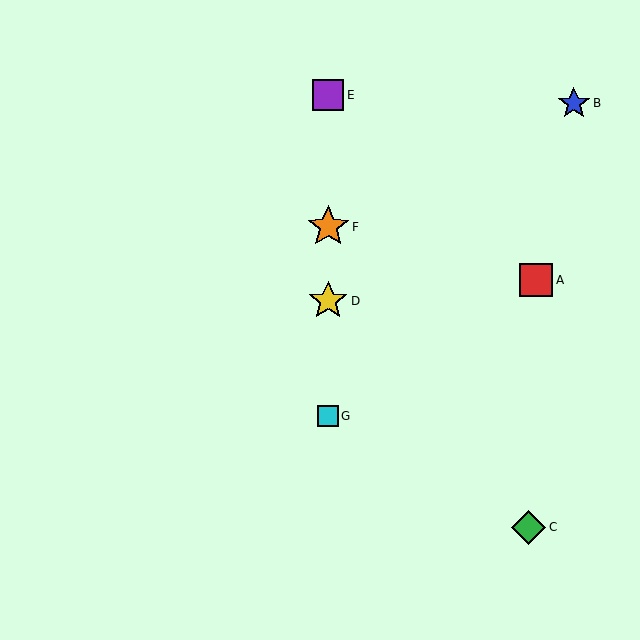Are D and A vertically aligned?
No, D is at x≈328 and A is at x≈536.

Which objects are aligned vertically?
Objects D, E, F, G are aligned vertically.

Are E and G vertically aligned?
Yes, both are at x≈328.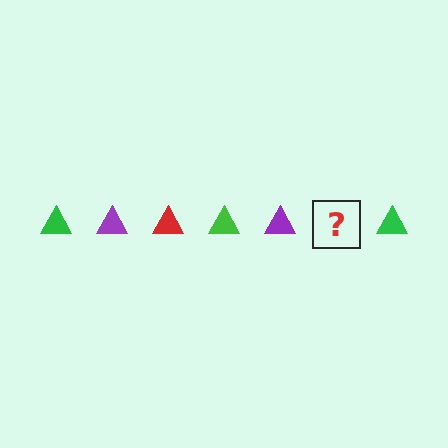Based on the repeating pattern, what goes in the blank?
The blank should be a red triangle.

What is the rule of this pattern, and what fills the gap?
The rule is that the pattern cycles through green, purple, red triangles. The gap should be filled with a red triangle.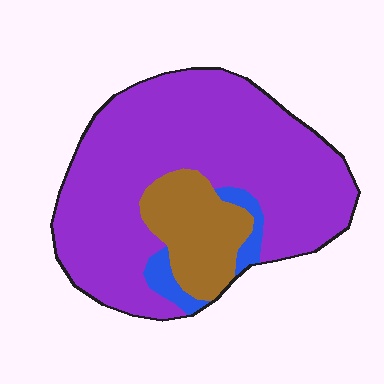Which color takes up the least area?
Blue, at roughly 5%.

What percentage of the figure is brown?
Brown takes up about one sixth (1/6) of the figure.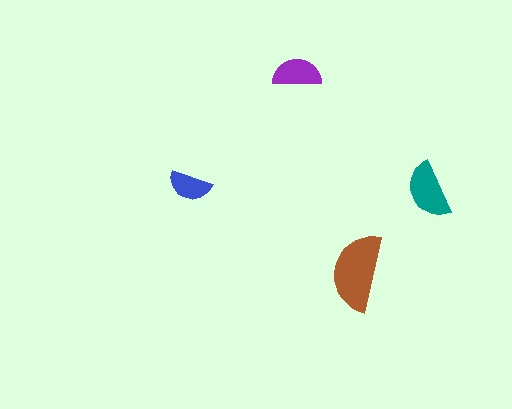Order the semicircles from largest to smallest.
the brown one, the teal one, the purple one, the blue one.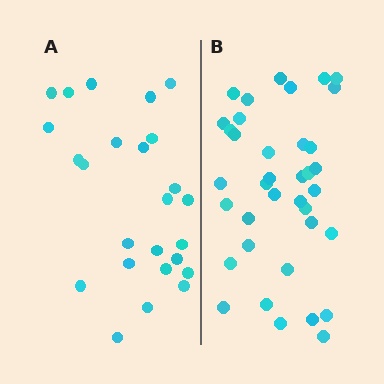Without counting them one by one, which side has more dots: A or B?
Region B (the right region) has more dots.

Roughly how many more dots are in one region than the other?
Region B has roughly 12 or so more dots than region A.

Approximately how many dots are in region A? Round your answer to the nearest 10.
About 20 dots. (The exact count is 25, which rounds to 20.)